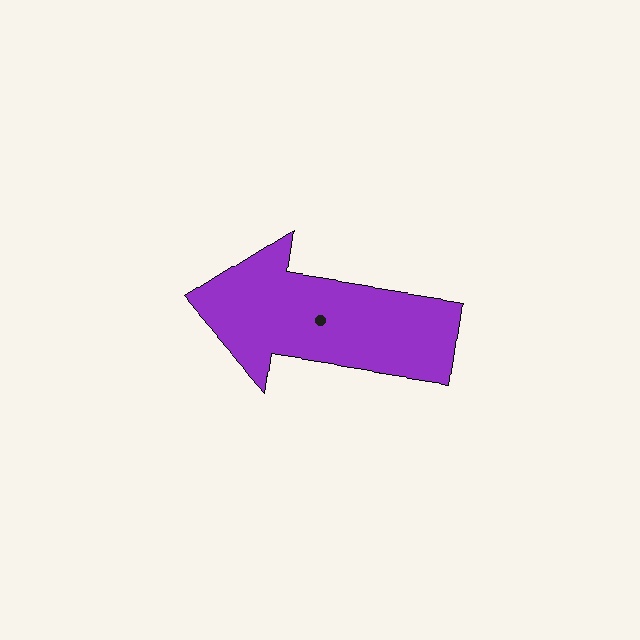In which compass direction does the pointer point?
West.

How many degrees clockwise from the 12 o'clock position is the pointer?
Approximately 279 degrees.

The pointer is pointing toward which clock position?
Roughly 9 o'clock.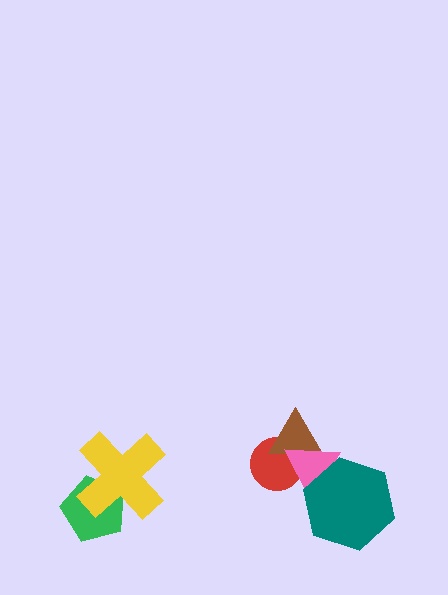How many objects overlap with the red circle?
2 objects overlap with the red circle.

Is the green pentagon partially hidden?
Yes, it is partially covered by another shape.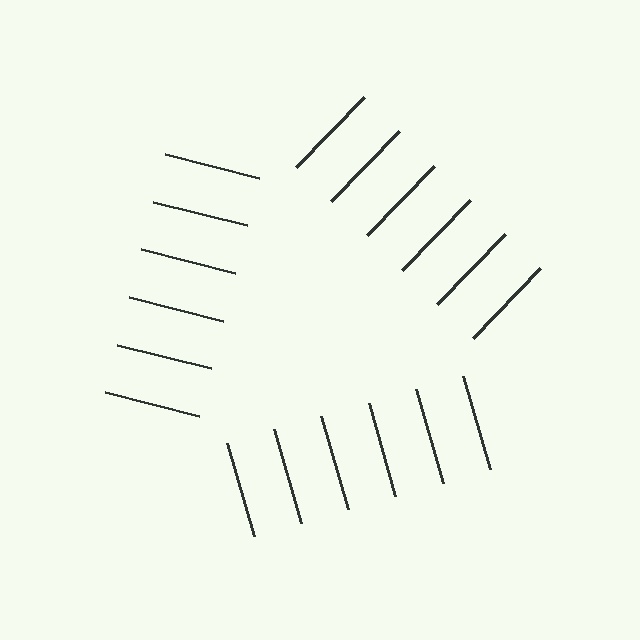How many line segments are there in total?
18 — 6 along each of the 3 edges.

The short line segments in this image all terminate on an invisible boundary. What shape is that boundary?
An illusory triangle — the line segments terminate on its edges but no continuous stroke is drawn.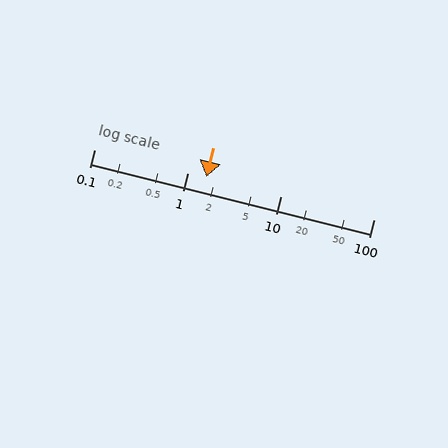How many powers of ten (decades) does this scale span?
The scale spans 3 decades, from 0.1 to 100.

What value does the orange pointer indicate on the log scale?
The pointer indicates approximately 1.6.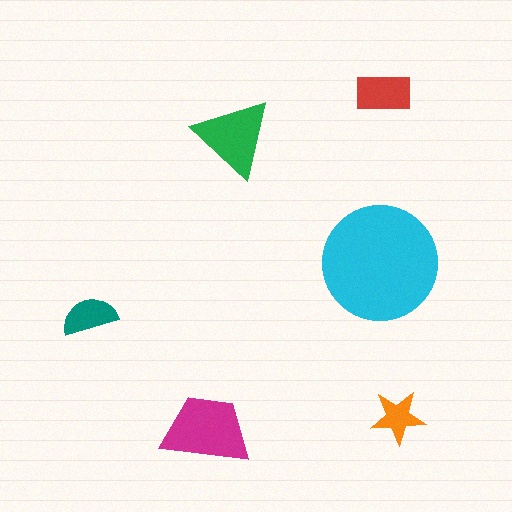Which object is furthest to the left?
The teal semicircle is leftmost.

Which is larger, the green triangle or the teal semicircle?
The green triangle.